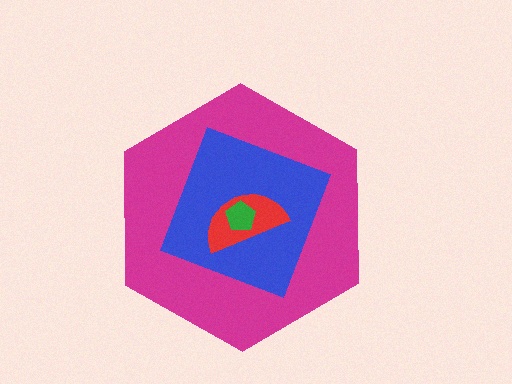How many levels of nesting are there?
4.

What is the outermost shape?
The magenta hexagon.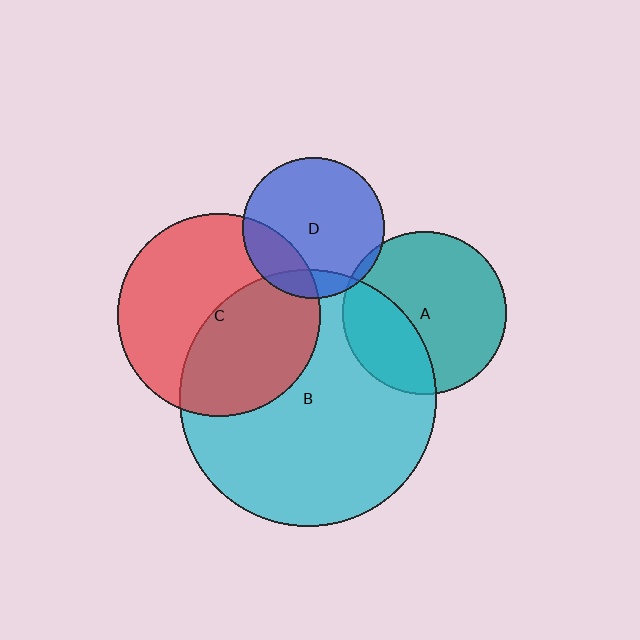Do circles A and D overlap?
Yes.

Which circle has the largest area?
Circle B (cyan).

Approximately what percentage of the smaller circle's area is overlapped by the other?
Approximately 5%.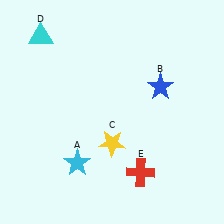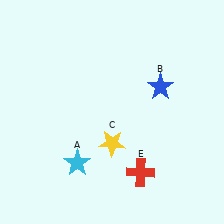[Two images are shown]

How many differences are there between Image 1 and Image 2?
There is 1 difference between the two images.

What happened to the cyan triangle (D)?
The cyan triangle (D) was removed in Image 2. It was in the top-left area of Image 1.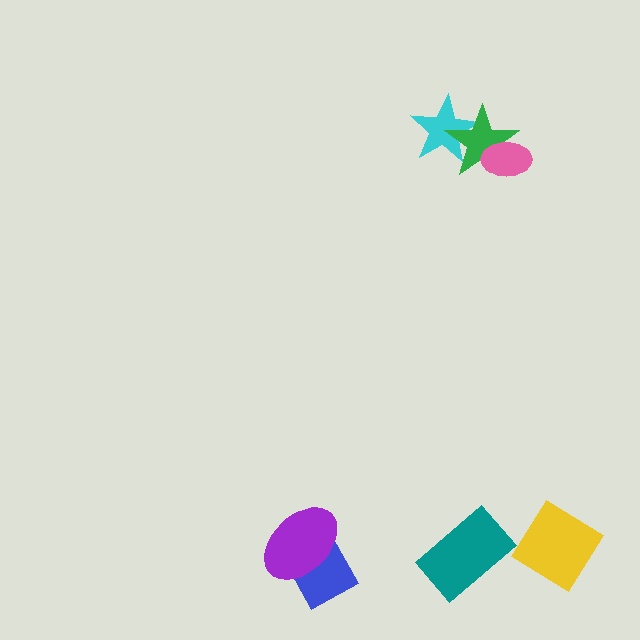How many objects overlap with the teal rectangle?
0 objects overlap with the teal rectangle.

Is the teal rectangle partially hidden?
No, no other shape covers it.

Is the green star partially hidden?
Yes, it is partially covered by another shape.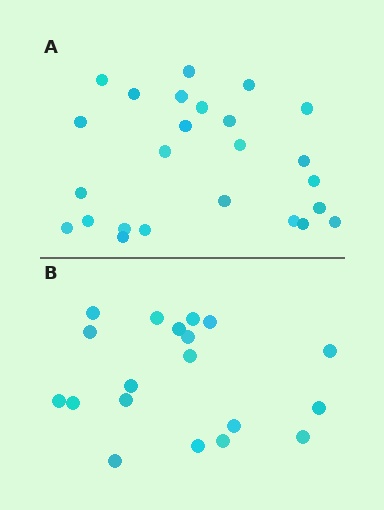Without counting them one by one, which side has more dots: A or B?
Region A (the top region) has more dots.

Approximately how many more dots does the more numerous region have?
Region A has about 6 more dots than region B.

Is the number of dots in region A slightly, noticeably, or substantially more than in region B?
Region A has noticeably more, but not dramatically so. The ratio is roughly 1.3 to 1.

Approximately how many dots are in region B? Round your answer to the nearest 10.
About 20 dots. (The exact count is 19, which rounds to 20.)